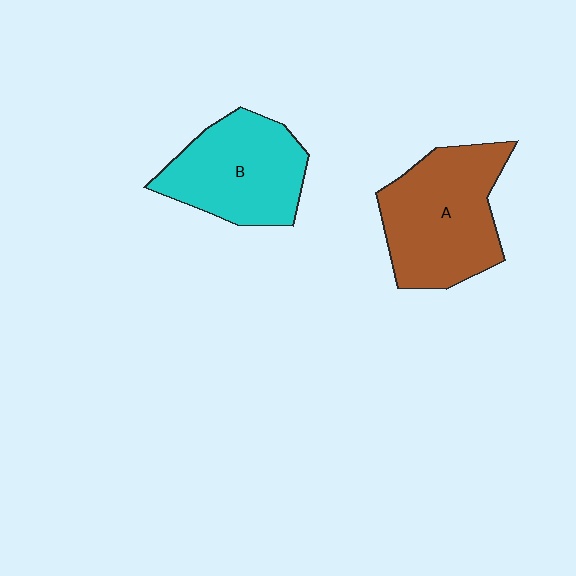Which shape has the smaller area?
Shape B (cyan).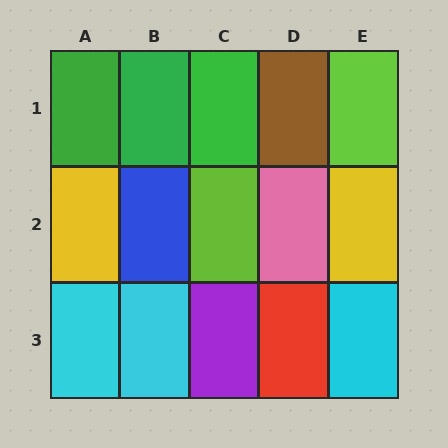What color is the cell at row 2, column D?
Pink.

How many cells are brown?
1 cell is brown.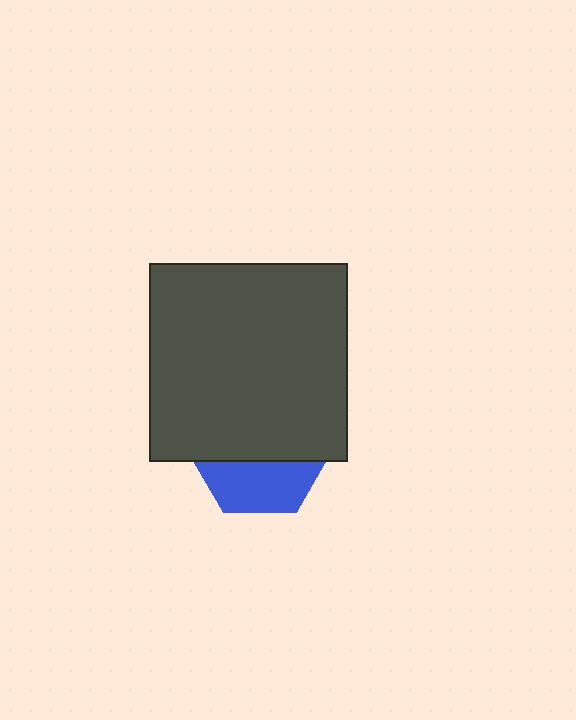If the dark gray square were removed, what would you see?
You would see the complete blue hexagon.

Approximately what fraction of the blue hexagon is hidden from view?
Roughly 62% of the blue hexagon is hidden behind the dark gray square.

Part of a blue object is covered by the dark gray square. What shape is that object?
It is a hexagon.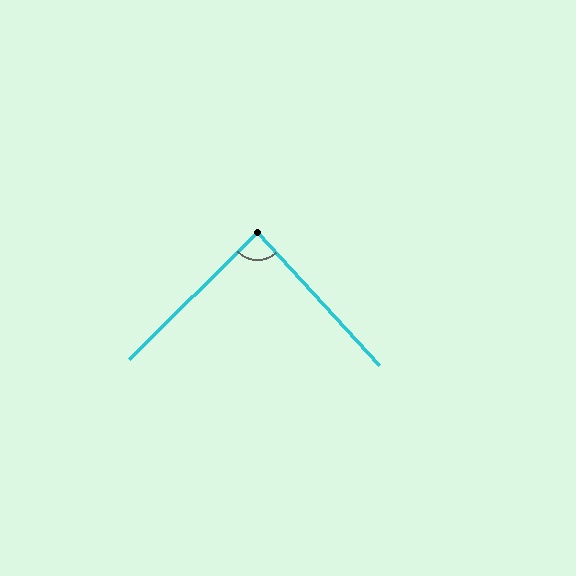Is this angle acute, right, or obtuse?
It is approximately a right angle.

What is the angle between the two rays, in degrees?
Approximately 88 degrees.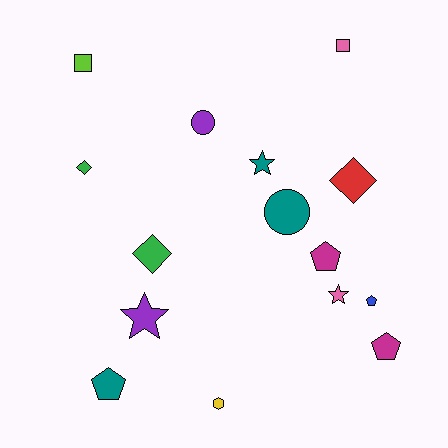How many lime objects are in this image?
There is 1 lime object.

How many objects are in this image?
There are 15 objects.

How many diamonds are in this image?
There are 3 diamonds.